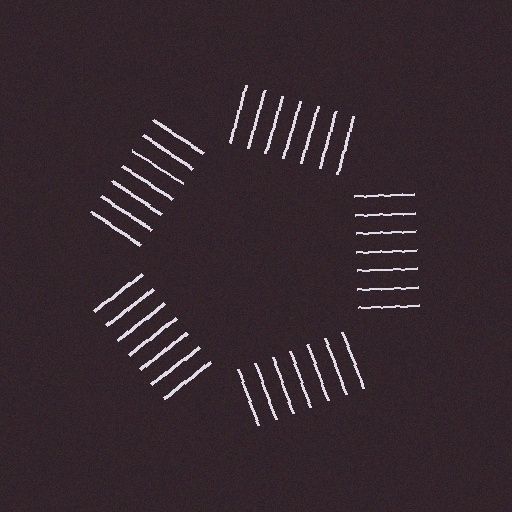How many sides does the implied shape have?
5 sides — the line-ends trace a pentagon.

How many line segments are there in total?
35 — 7 along each of the 5 edges.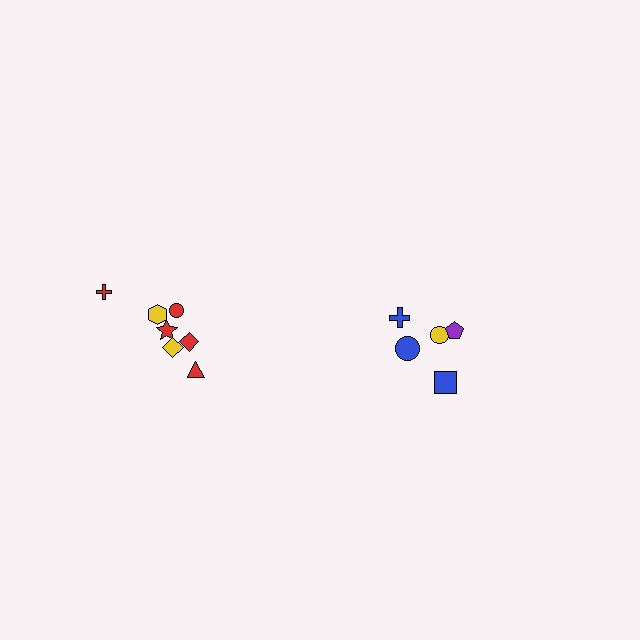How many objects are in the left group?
There are 7 objects.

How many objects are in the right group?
There are 5 objects.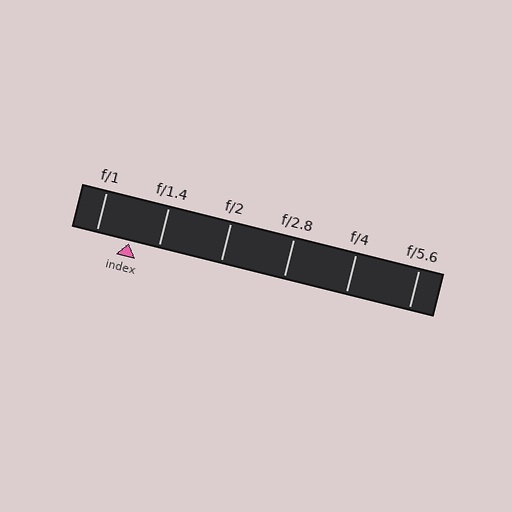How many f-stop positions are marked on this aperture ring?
There are 6 f-stop positions marked.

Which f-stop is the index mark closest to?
The index mark is closest to f/1.4.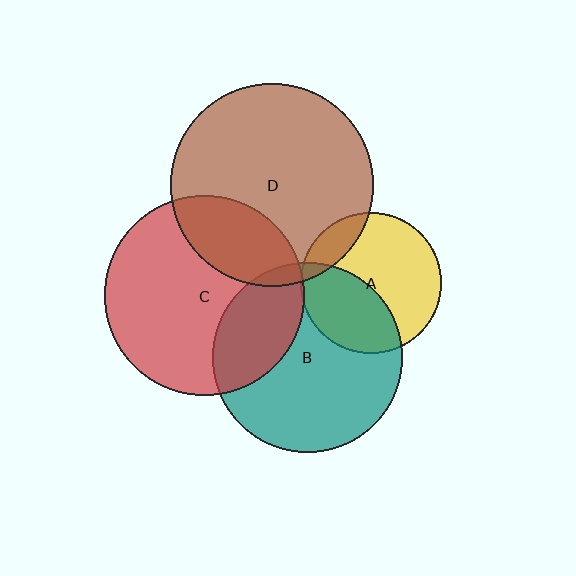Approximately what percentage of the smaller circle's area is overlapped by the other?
Approximately 5%.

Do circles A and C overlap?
Yes.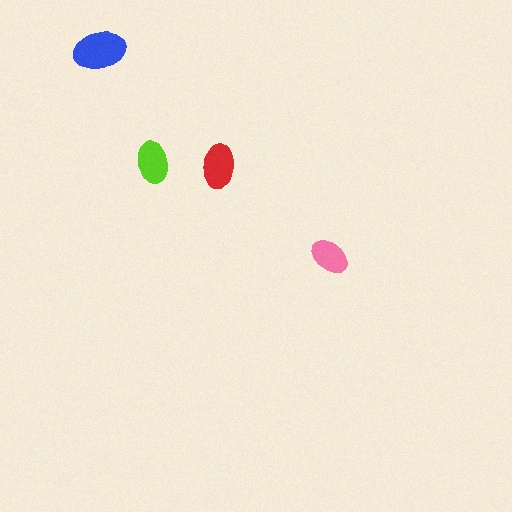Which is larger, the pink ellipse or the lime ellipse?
The lime one.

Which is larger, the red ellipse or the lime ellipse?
The red one.